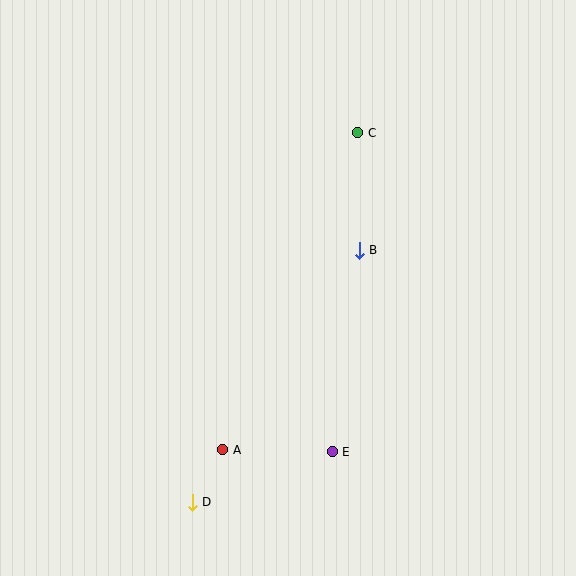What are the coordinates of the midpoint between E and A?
The midpoint between E and A is at (278, 451).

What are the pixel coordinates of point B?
Point B is at (359, 250).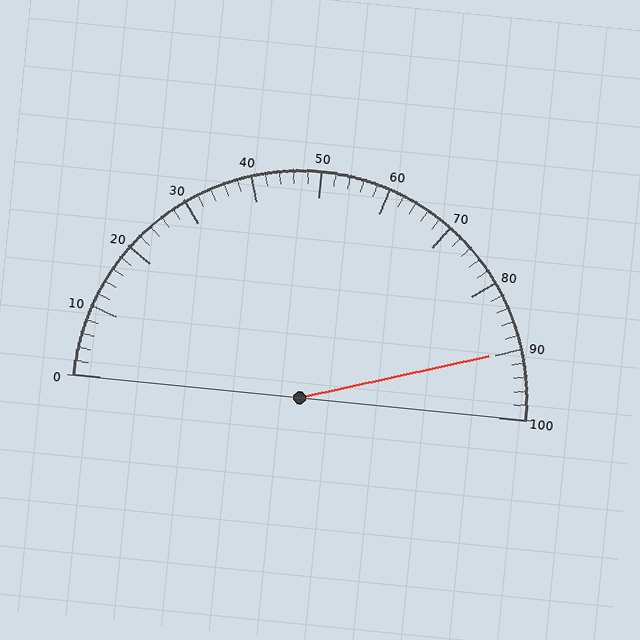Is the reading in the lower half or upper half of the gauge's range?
The reading is in the upper half of the range (0 to 100).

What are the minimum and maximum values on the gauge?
The gauge ranges from 0 to 100.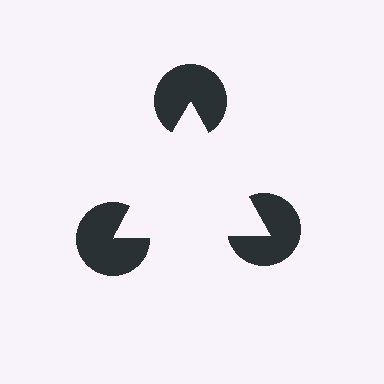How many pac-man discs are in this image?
There are 3 — one at each vertex of the illusory triangle.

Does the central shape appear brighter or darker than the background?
It typically appears slightly brighter than the background, even though no actual brightness change is drawn.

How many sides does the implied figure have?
3 sides.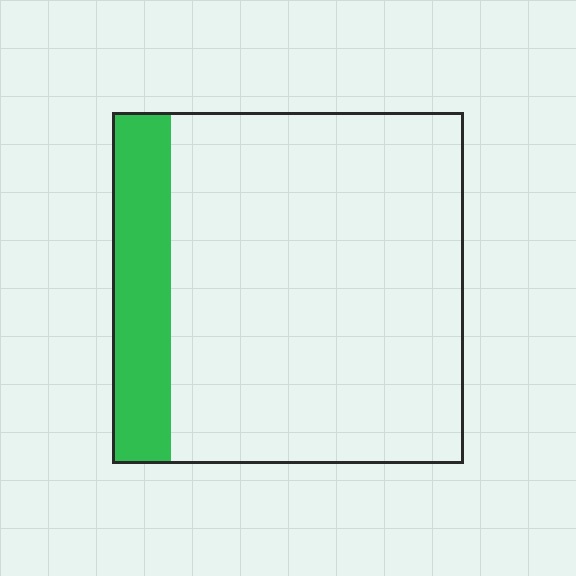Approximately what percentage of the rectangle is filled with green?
Approximately 15%.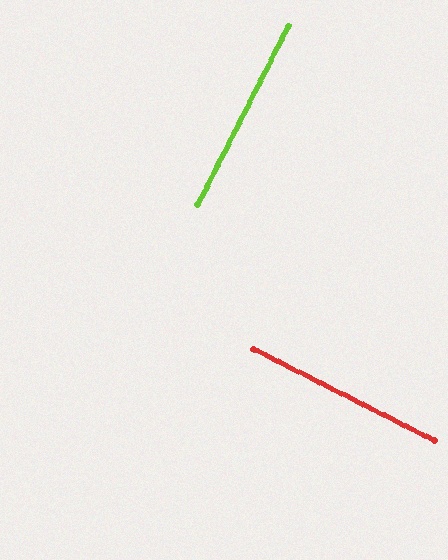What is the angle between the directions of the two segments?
Approximately 90 degrees.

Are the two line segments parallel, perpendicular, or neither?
Perpendicular — they meet at approximately 90°.